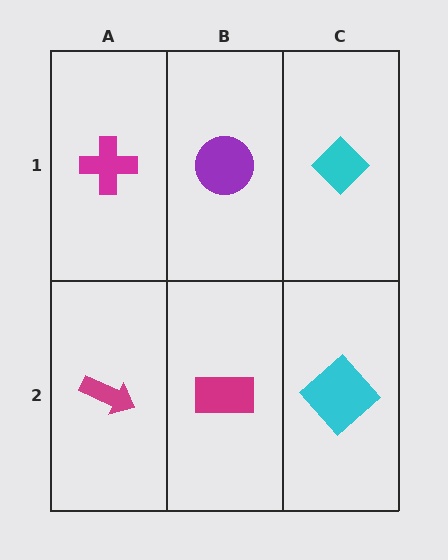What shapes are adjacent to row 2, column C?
A cyan diamond (row 1, column C), a magenta rectangle (row 2, column B).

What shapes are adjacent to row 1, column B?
A magenta rectangle (row 2, column B), a magenta cross (row 1, column A), a cyan diamond (row 1, column C).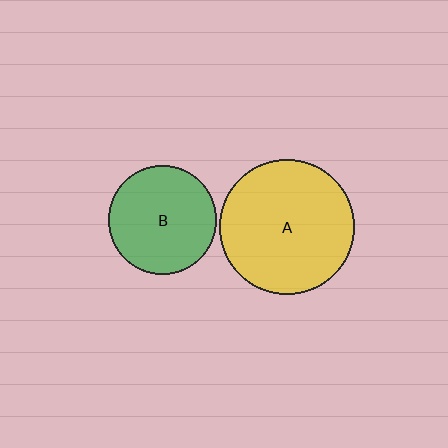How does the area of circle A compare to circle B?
Approximately 1.5 times.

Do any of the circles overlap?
No, none of the circles overlap.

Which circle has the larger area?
Circle A (yellow).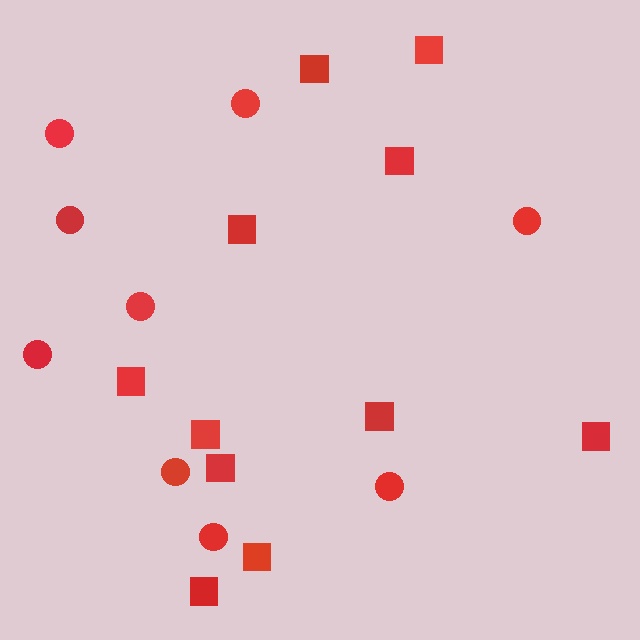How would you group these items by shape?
There are 2 groups: one group of squares (11) and one group of circles (9).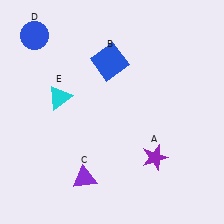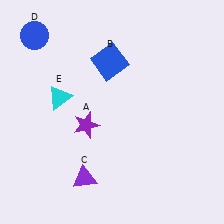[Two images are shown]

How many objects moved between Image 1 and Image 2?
1 object moved between the two images.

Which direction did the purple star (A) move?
The purple star (A) moved left.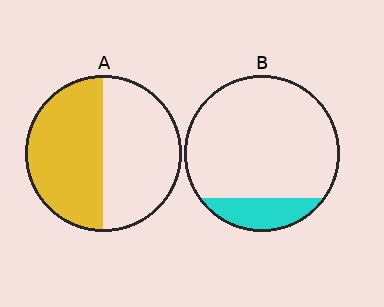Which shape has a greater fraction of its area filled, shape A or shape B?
Shape A.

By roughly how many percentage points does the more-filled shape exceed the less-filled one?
By roughly 35 percentage points (A over B).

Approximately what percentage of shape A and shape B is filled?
A is approximately 50% and B is approximately 15%.